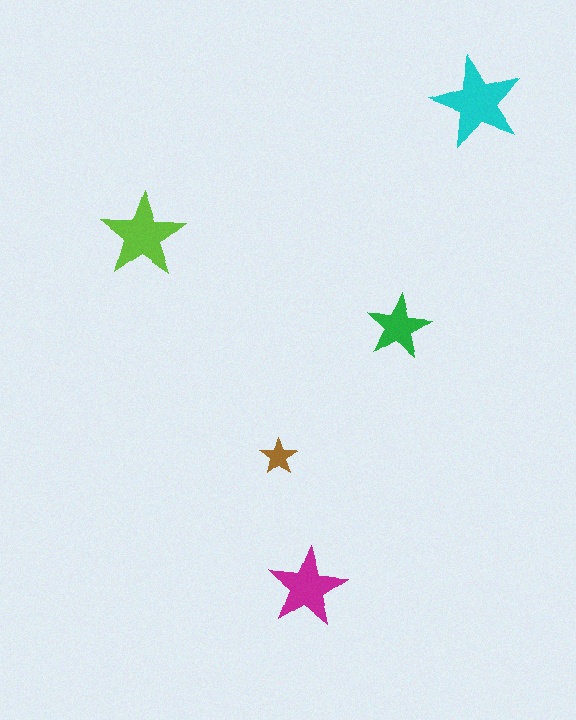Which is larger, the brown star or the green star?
The green one.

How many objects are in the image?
There are 5 objects in the image.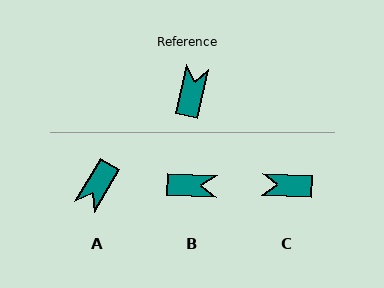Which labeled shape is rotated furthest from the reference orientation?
A, about 163 degrees away.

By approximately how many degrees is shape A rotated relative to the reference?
Approximately 163 degrees counter-clockwise.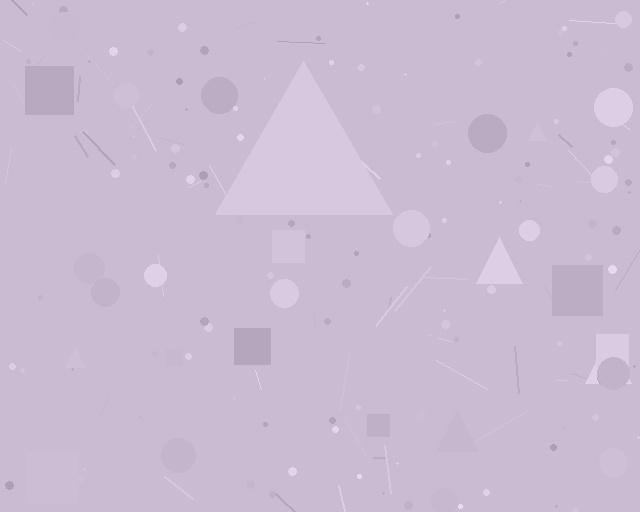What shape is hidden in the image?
A triangle is hidden in the image.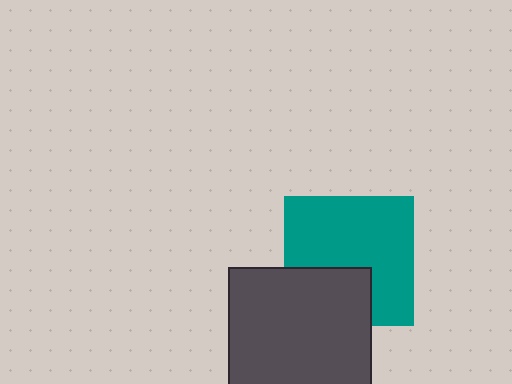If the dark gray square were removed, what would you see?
You would see the complete teal square.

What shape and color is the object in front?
The object in front is a dark gray square.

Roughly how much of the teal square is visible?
Most of it is visible (roughly 70%).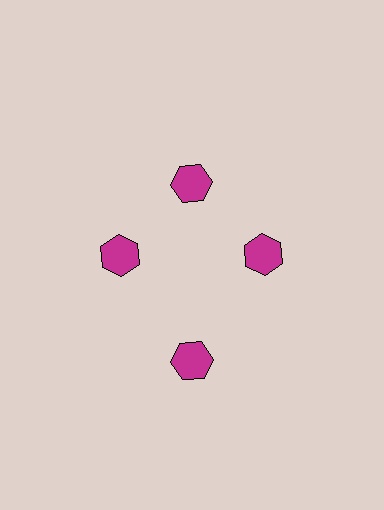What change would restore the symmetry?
The symmetry would be restored by moving it inward, back onto the ring so that all 4 hexagons sit at equal angles and equal distance from the center.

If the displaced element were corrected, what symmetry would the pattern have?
It would have 4-fold rotational symmetry — the pattern would map onto itself every 90 degrees.